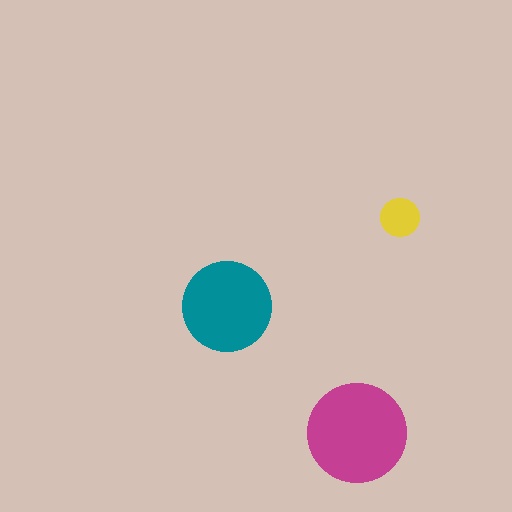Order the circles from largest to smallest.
the magenta one, the teal one, the yellow one.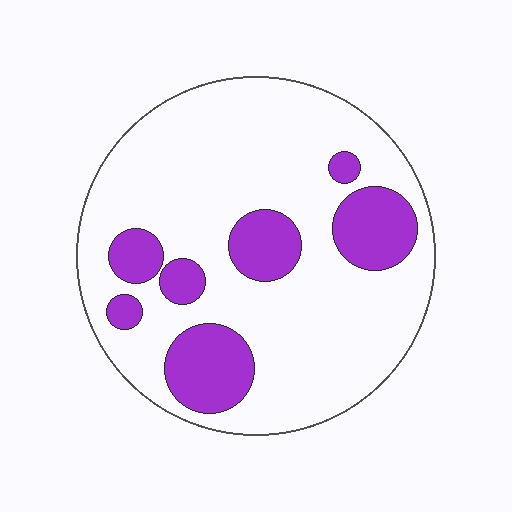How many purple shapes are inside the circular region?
7.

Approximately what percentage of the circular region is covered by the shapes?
Approximately 20%.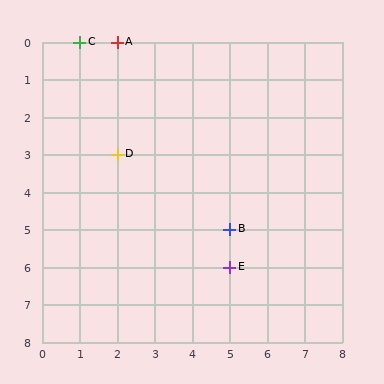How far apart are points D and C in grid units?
Points D and C are 1 column and 3 rows apart (about 3.2 grid units diagonally).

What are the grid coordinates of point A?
Point A is at grid coordinates (2, 0).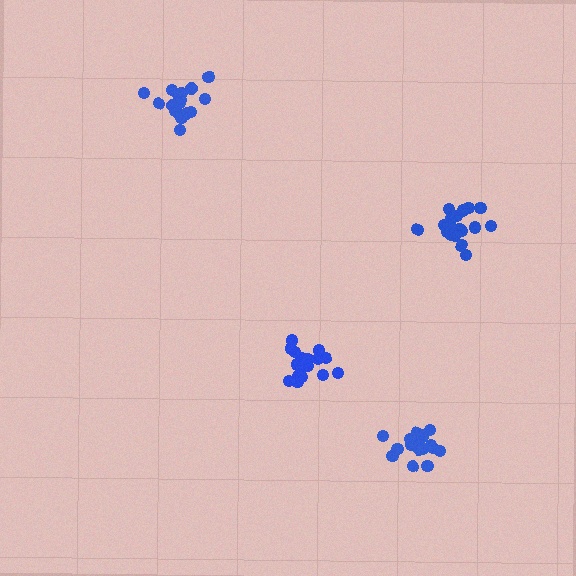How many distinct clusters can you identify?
There are 4 distinct clusters.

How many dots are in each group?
Group 1: 17 dots, Group 2: 21 dots, Group 3: 18 dots, Group 4: 18 dots (74 total).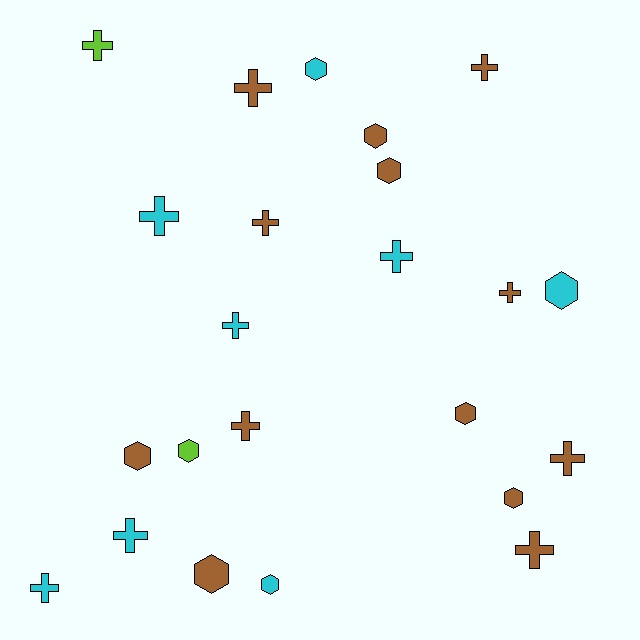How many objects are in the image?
There are 23 objects.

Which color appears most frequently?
Brown, with 13 objects.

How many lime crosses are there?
There is 1 lime cross.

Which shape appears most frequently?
Cross, with 13 objects.